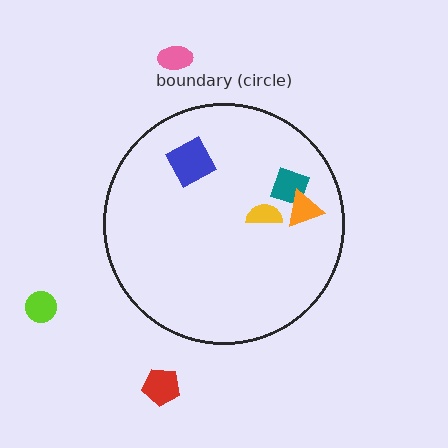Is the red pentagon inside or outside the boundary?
Outside.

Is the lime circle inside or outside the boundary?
Outside.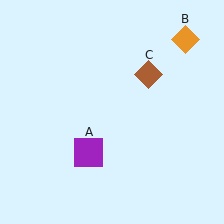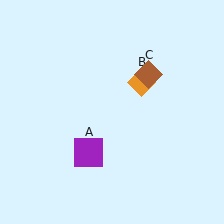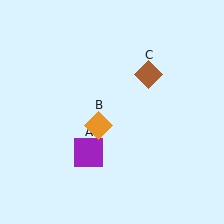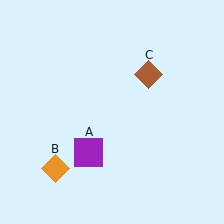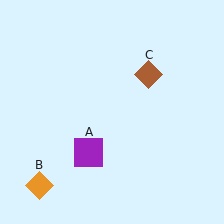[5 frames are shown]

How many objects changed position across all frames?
1 object changed position: orange diamond (object B).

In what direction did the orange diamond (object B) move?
The orange diamond (object B) moved down and to the left.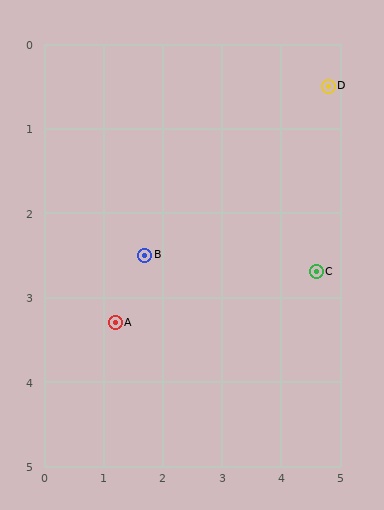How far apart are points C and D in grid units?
Points C and D are about 2.2 grid units apart.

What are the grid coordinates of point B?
Point B is at approximately (1.7, 2.5).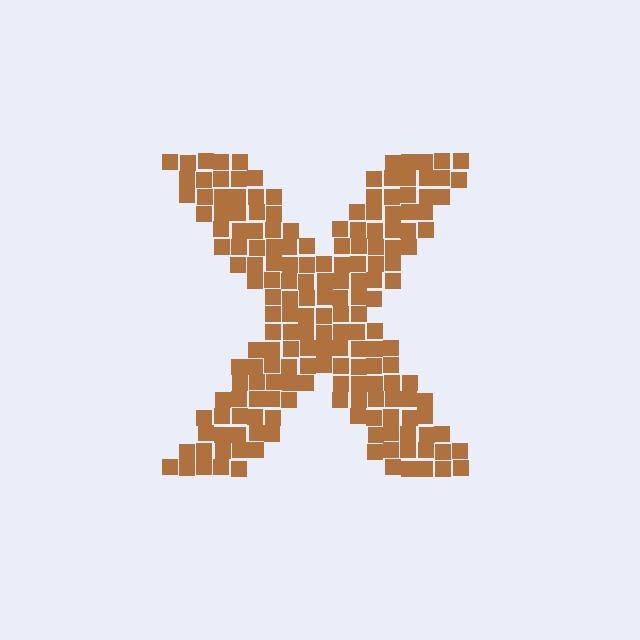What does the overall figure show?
The overall figure shows the letter X.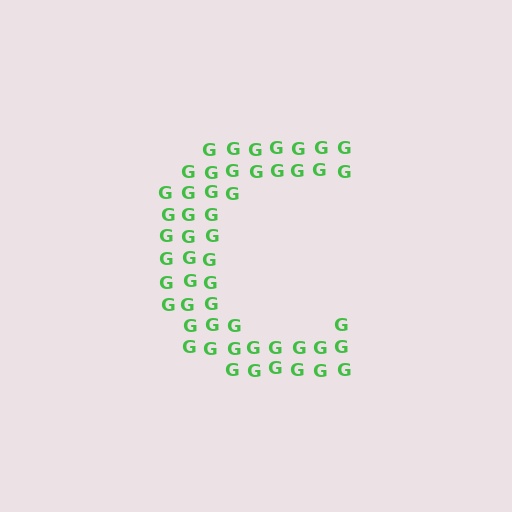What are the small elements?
The small elements are letter G's.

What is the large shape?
The large shape is the letter C.